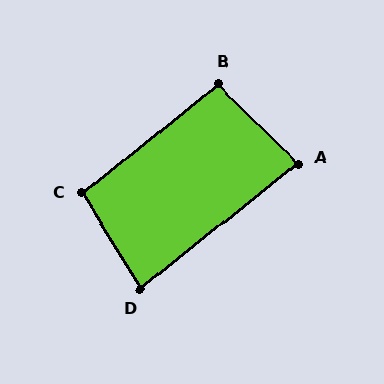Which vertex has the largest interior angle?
B, at approximately 97 degrees.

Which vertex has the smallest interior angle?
D, at approximately 83 degrees.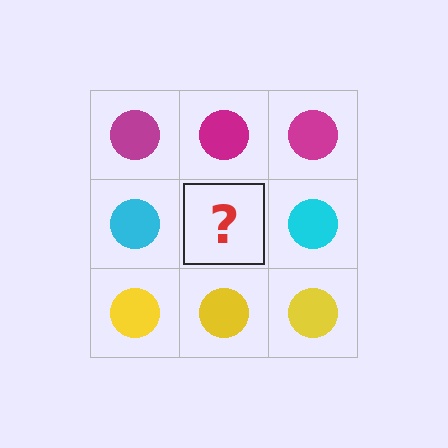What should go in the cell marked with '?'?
The missing cell should contain a cyan circle.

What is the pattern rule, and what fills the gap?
The rule is that each row has a consistent color. The gap should be filled with a cyan circle.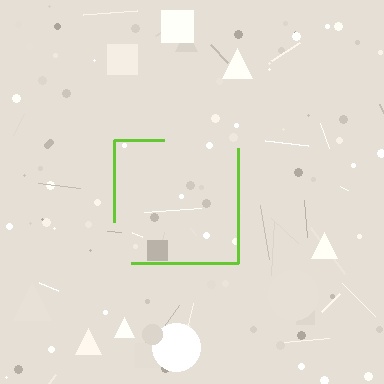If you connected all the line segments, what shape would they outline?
They would outline a square.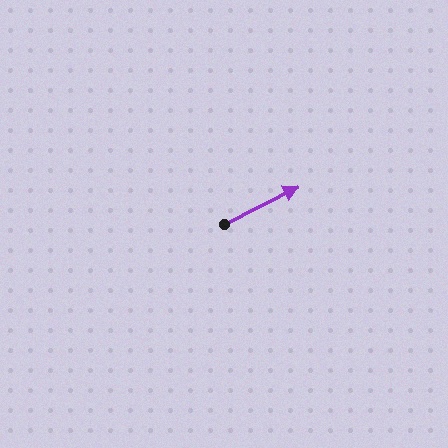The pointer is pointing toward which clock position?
Roughly 2 o'clock.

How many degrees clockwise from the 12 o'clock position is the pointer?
Approximately 63 degrees.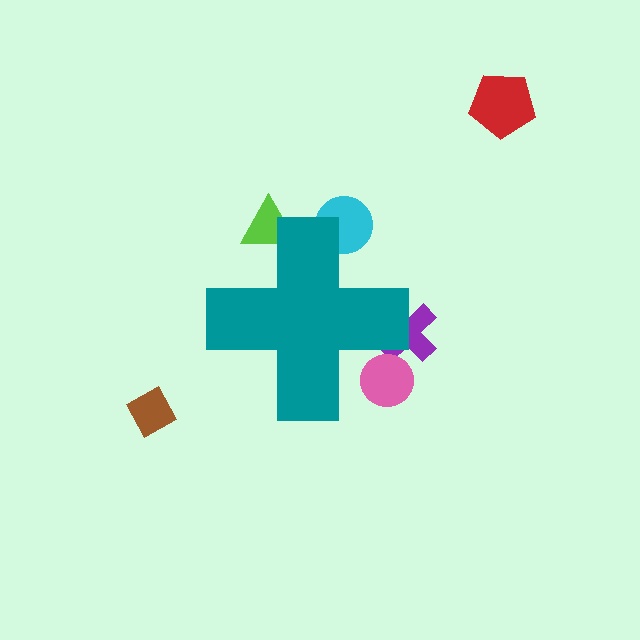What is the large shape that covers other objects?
A teal cross.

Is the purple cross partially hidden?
Yes, the purple cross is partially hidden behind the teal cross.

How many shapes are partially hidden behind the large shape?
4 shapes are partially hidden.